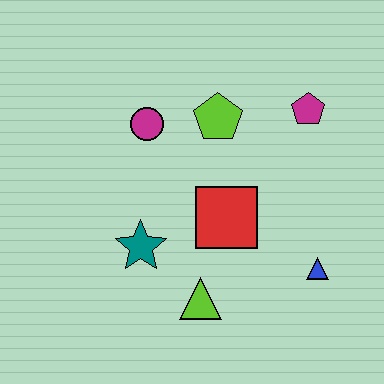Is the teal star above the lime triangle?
Yes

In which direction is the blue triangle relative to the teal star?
The blue triangle is to the right of the teal star.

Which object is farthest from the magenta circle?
The blue triangle is farthest from the magenta circle.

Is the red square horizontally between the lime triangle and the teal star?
No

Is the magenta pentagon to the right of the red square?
Yes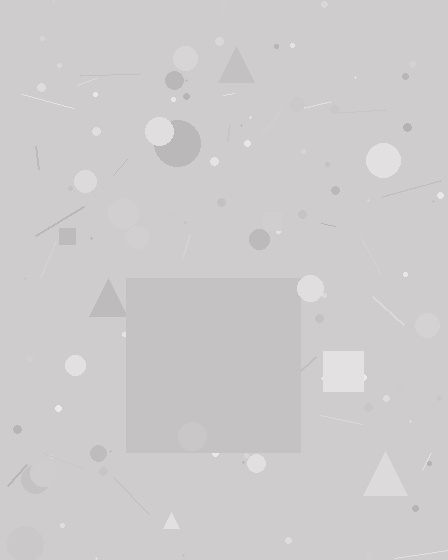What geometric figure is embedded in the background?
A square is embedded in the background.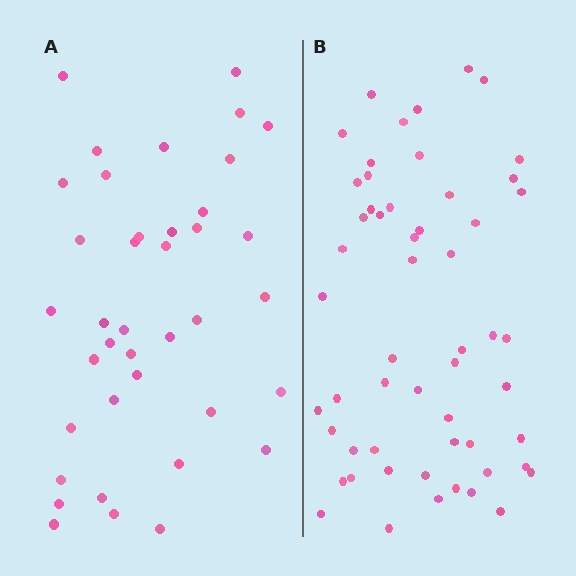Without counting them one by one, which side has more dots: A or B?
Region B (the right region) has more dots.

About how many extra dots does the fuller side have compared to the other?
Region B has approximately 15 more dots than region A.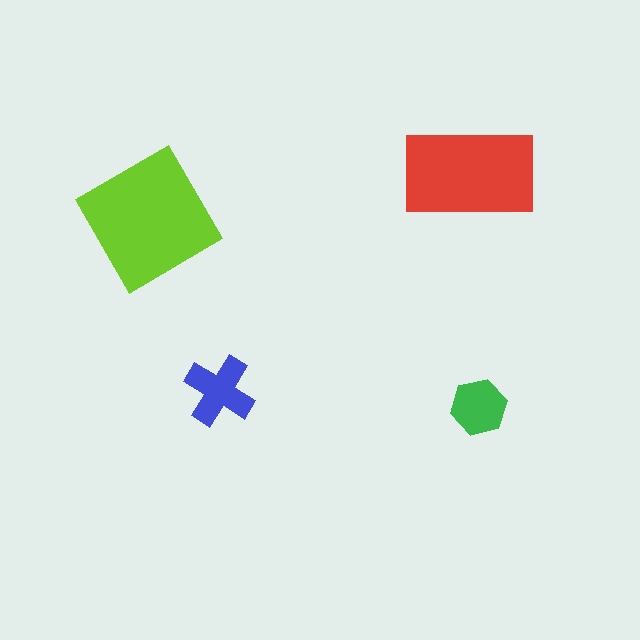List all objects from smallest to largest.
The green hexagon, the blue cross, the red rectangle, the lime diamond.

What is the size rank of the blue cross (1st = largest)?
3rd.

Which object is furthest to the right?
The green hexagon is rightmost.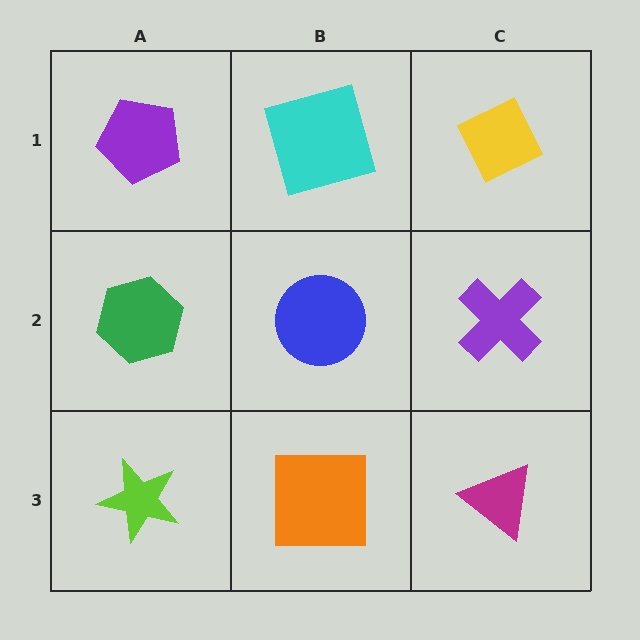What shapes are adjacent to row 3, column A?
A green hexagon (row 2, column A), an orange square (row 3, column B).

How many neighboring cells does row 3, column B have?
3.